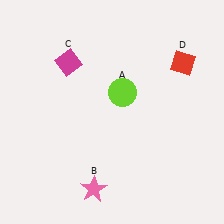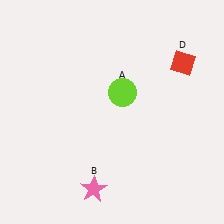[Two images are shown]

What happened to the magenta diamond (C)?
The magenta diamond (C) was removed in Image 2. It was in the top-left area of Image 1.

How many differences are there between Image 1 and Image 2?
There is 1 difference between the two images.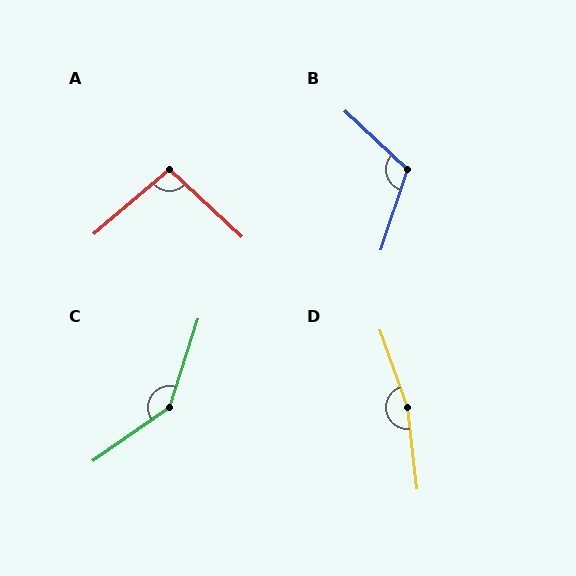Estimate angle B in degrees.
Approximately 115 degrees.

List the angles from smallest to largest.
A (96°), B (115°), C (142°), D (167°).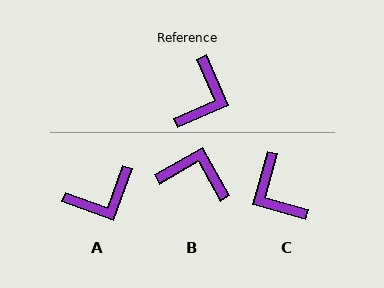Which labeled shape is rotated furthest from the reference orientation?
C, about 129 degrees away.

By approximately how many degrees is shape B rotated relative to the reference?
Approximately 96 degrees counter-clockwise.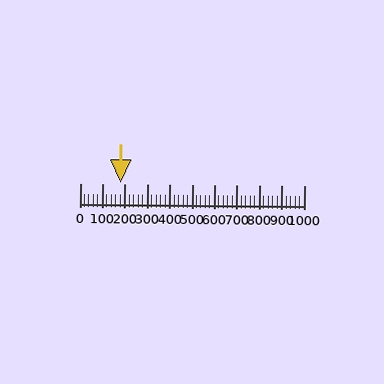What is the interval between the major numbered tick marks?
The major tick marks are spaced 100 units apart.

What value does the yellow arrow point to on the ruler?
The yellow arrow points to approximately 180.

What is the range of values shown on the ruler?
The ruler shows values from 0 to 1000.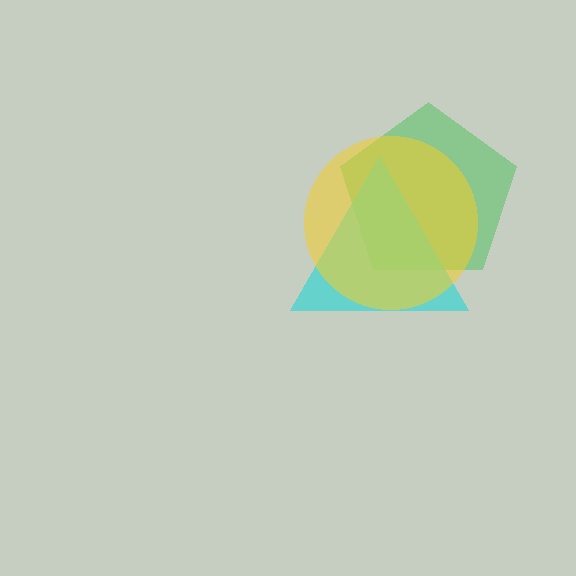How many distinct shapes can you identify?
There are 3 distinct shapes: a green pentagon, a cyan triangle, a yellow circle.